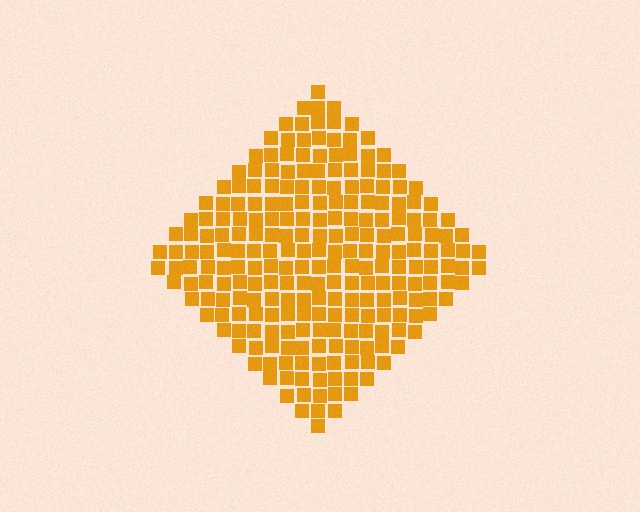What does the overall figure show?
The overall figure shows a diamond.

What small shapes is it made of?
It is made of small squares.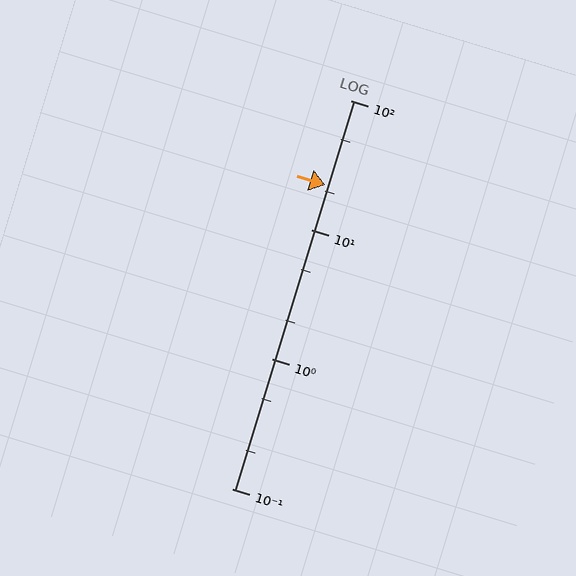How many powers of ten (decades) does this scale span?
The scale spans 3 decades, from 0.1 to 100.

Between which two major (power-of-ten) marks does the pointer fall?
The pointer is between 10 and 100.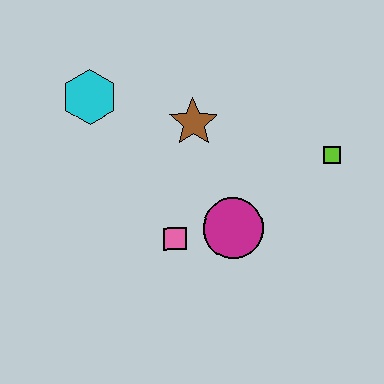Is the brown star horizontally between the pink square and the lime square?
Yes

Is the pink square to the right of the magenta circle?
No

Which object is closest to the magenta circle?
The pink square is closest to the magenta circle.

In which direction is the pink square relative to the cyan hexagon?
The pink square is below the cyan hexagon.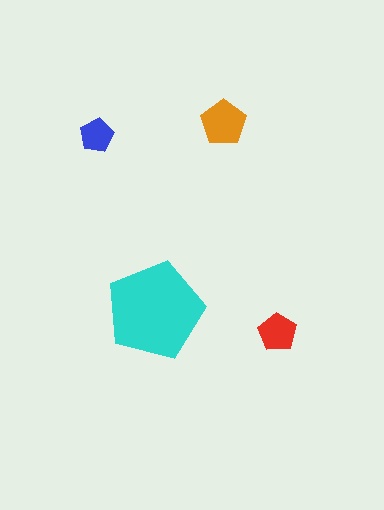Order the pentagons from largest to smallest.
the cyan one, the orange one, the red one, the blue one.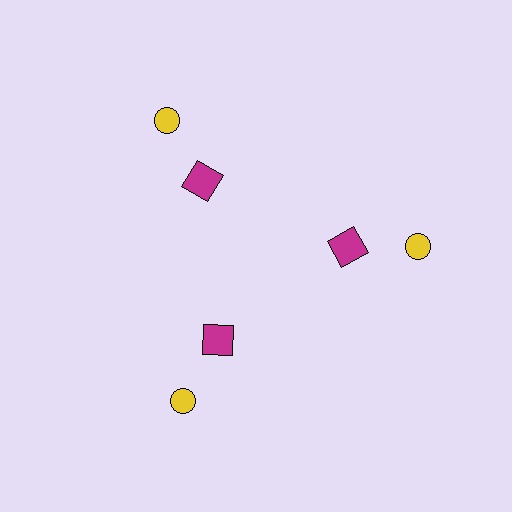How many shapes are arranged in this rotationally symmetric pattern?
There are 6 shapes, arranged in 3 groups of 2.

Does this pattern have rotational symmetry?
Yes, this pattern has 3-fold rotational symmetry. It looks the same after rotating 120 degrees around the center.